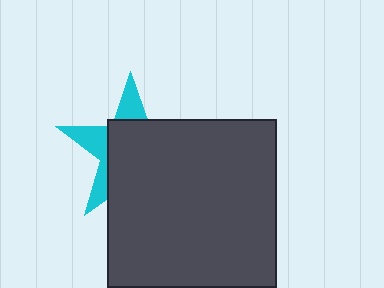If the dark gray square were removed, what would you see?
You would see the complete cyan star.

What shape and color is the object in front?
The object in front is a dark gray square.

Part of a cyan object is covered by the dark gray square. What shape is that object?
It is a star.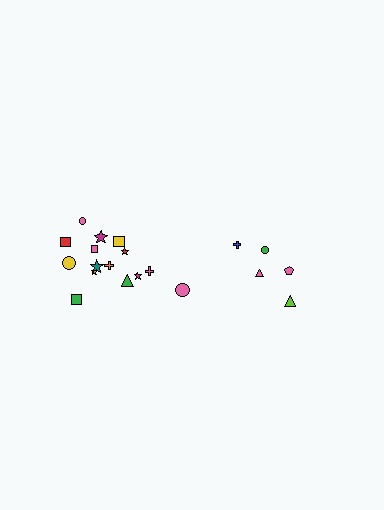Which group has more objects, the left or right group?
The left group.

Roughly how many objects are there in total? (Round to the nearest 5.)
Roughly 20 objects in total.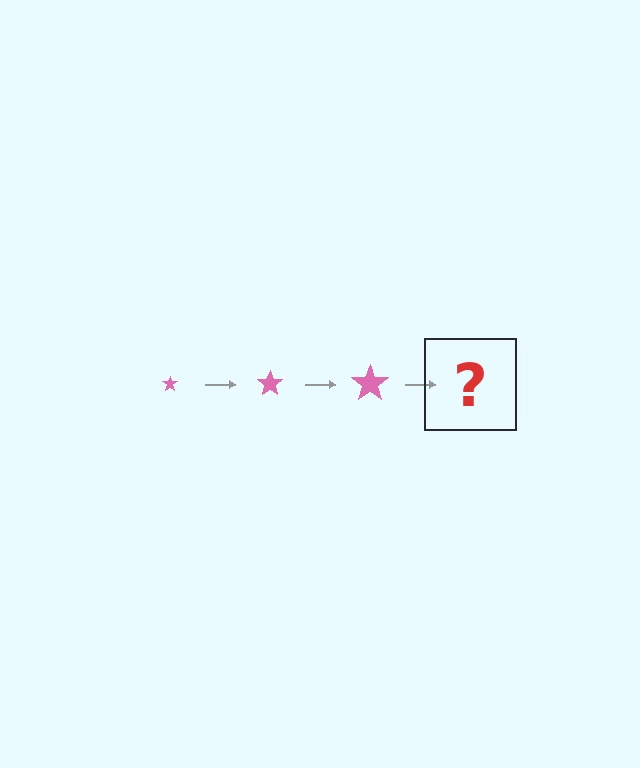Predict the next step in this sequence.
The next step is a pink star, larger than the previous one.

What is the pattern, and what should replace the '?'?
The pattern is that the star gets progressively larger each step. The '?' should be a pink star, larger than the previous one.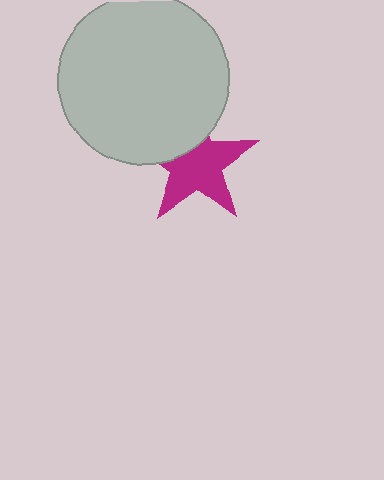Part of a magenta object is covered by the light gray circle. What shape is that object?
It is a star.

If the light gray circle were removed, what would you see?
You would see the complete magenta star.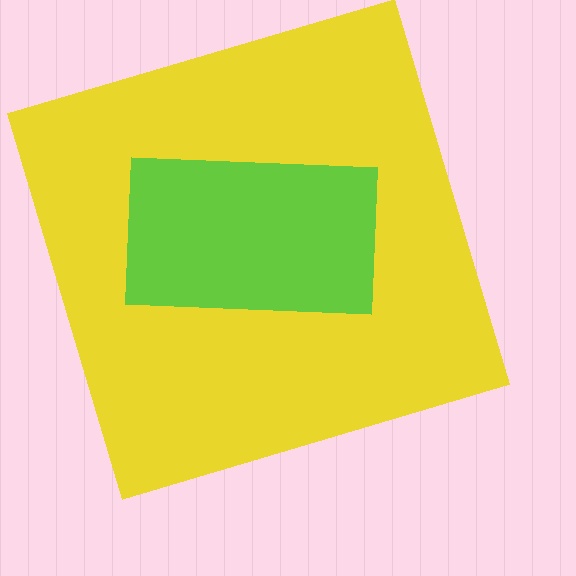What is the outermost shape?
The yellow square.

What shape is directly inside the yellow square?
The lime rectangle.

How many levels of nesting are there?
2.